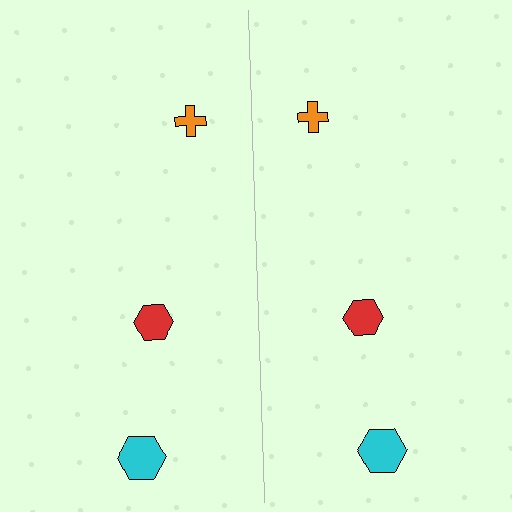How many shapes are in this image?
There are 6 shapes in this image.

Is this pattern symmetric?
Yes, this pattern has bilateral (reflection) symmetry.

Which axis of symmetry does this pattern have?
The pattern has a vertical axis of symmetry running through the center of the image.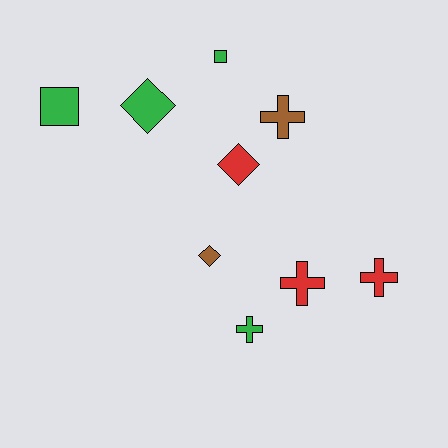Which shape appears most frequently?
Cross, with 4 objects.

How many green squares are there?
There are 2 green squares.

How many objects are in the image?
There are 9 objects.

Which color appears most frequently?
Green, with 4 objects.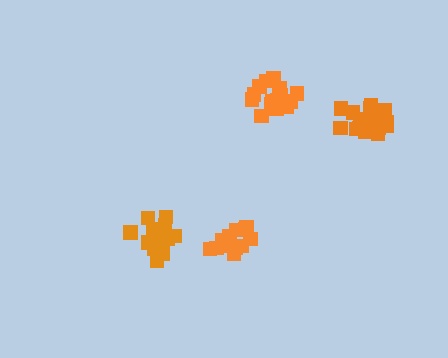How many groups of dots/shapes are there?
There are 4 groups.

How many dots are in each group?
Group 1: 17 dots, Group 2: 17 dots, Group 3: 12 dots, Group 4: 13 dots (59 total).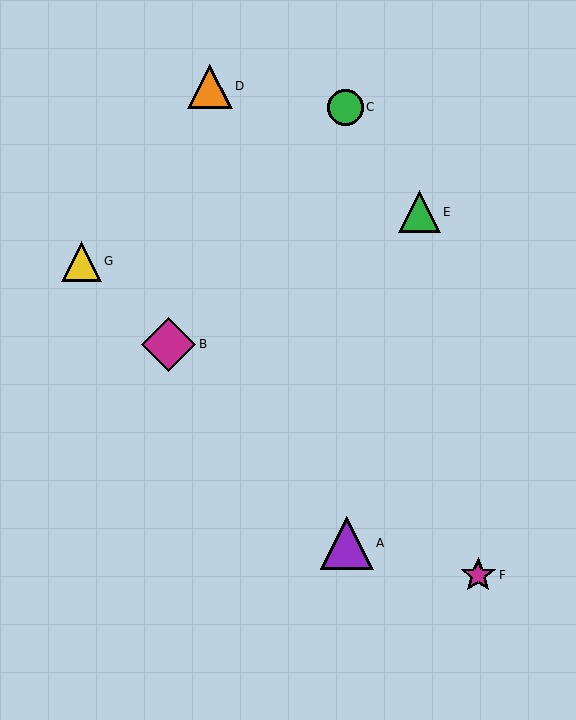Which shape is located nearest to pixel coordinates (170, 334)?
The magenta diamond (labeled B) at (168, 344) is nearest to that location.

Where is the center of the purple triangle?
The center of the purple triangle is at (347, 543).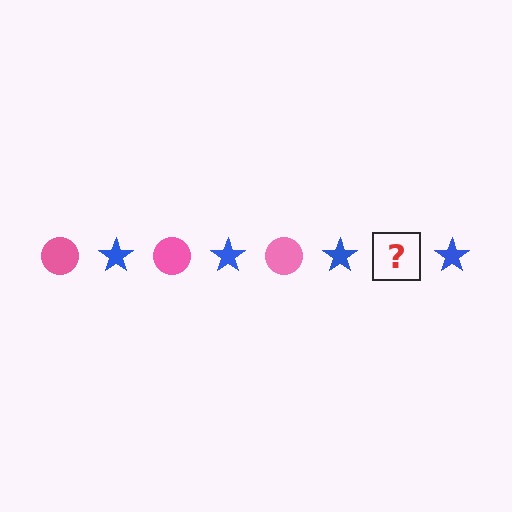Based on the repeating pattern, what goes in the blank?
The blank should be a pink circle.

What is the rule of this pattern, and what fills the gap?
The rule is that the pattern alternates between pink circle and blue star. The gap should be filled with a pink circle.